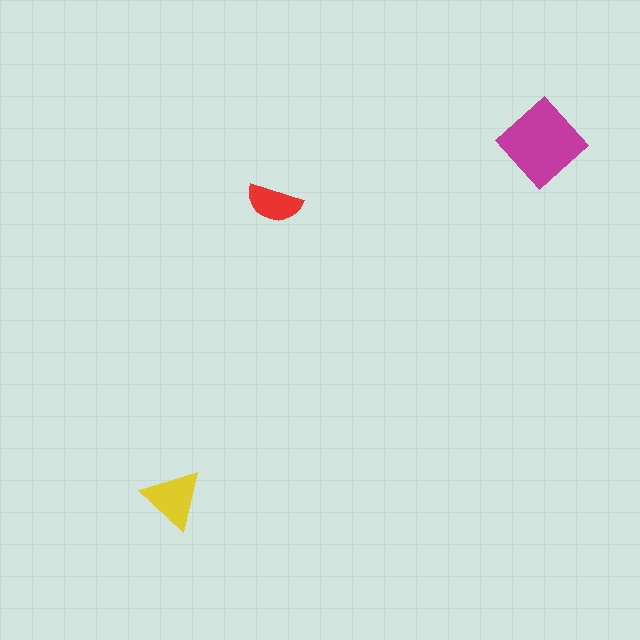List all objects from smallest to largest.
The red semicircle, the yellow triangle, the magenta diamond.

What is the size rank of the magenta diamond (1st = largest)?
1st.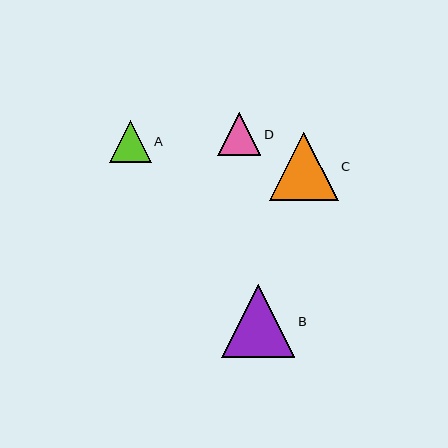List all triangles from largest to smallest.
From largest to smallest: B, C, D, A.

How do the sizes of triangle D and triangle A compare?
Triangle D and triangle A are approximately the same size.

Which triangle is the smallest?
Triangle A is the smallest with a size of approximately 42 pixels.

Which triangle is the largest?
Triangle B is the largest with a size of approximately 73 pixels.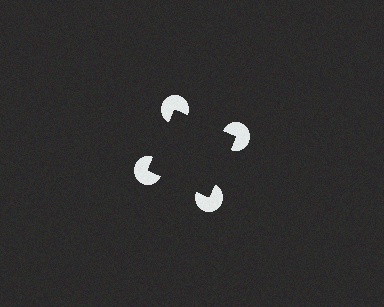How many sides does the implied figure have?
4 sides.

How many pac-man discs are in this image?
There are 4 — one at each vertex of the illusory square.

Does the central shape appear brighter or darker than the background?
It typically appears slightly darker than the background, even though no actual brightness change is drawn.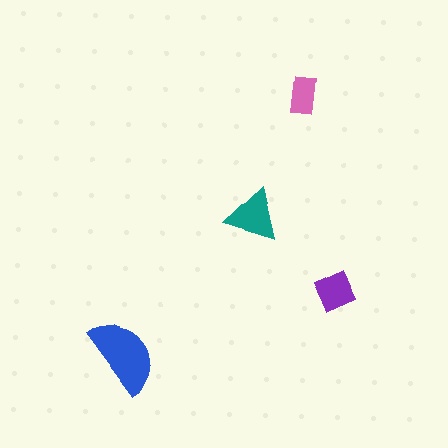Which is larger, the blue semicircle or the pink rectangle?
The blue semicircle.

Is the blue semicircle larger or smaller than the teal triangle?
Larger.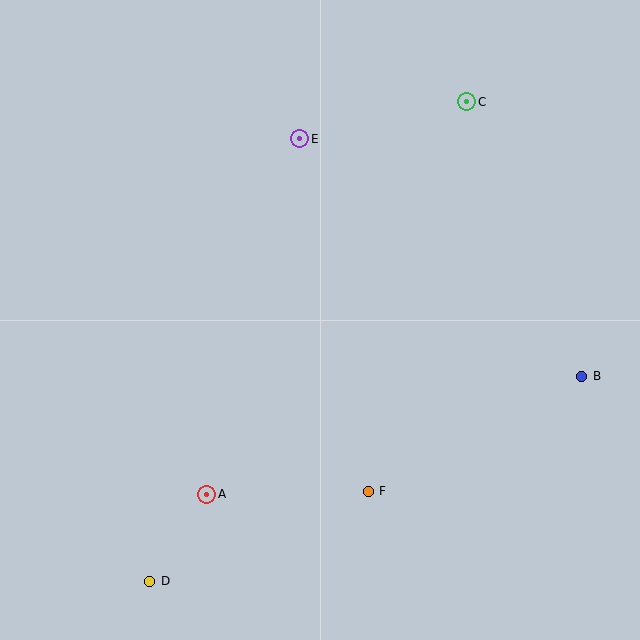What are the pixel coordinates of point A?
Point A is at (207, 494).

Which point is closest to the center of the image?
Point F at (368, 491) is closest to the center.